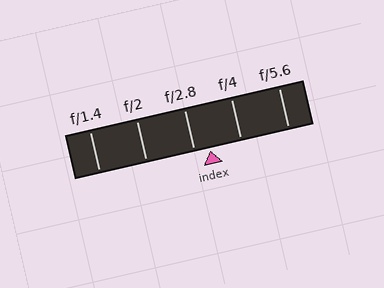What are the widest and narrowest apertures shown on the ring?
The widest aperture shown is f/1.4 and the narrowest is f/5.6.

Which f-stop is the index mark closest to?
The index mark is closest to f/2.8.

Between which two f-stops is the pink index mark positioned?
The index mark is between f/2.8 and f/4.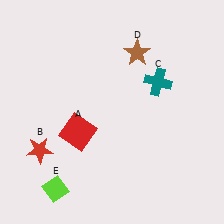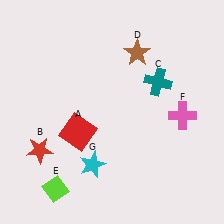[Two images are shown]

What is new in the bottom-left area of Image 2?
A cyan star (G) was added in the bottom-left area of Image 2.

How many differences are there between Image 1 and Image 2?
There are 2 differences between the two images.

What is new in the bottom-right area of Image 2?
A pink cross (F) was added in the bottom-right area of Image 2.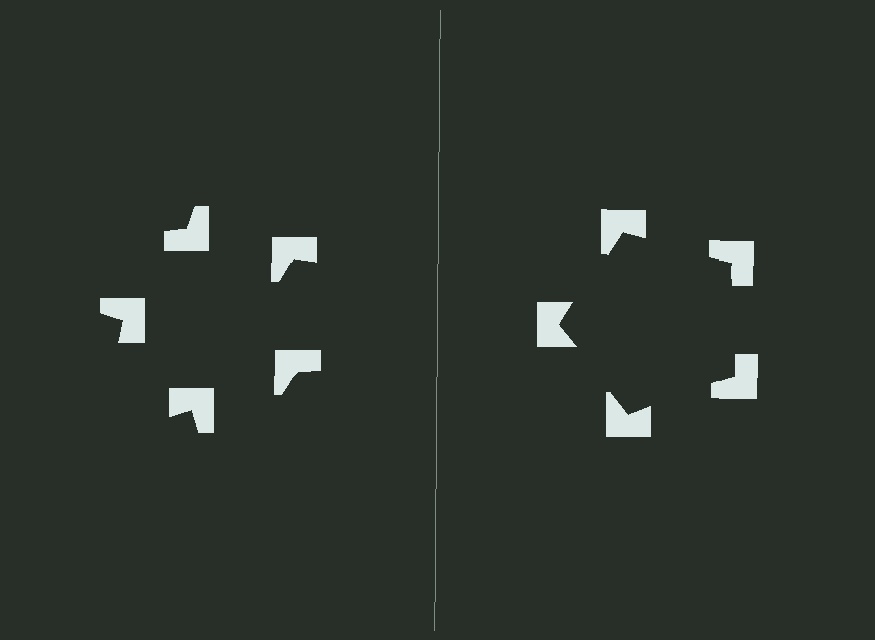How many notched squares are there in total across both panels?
10 — 5 on each side.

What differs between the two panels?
The notched squares are positioned identically on both sides; only the wedge orientations differ. On the right they align to a pentagon; on the left they are misaligned.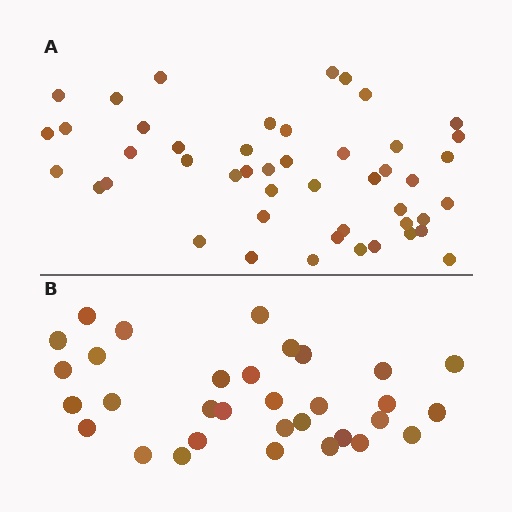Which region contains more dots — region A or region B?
Region A (the top region) has more dots.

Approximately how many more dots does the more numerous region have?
Region A has approximately 15 more dots than region B.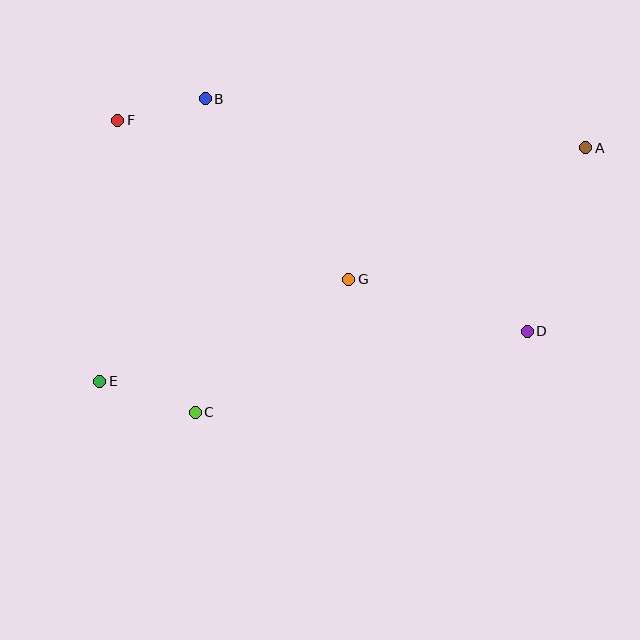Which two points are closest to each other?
Points B and F are closest to each other.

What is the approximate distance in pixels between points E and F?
The distance between E and F is approximately 262 pixels.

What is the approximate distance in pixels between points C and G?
The distance between C and G is approximately 203 pixels.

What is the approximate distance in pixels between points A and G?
The distance between A and G is approximately 271 pixels.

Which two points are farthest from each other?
Points A and E are farthest from each other.